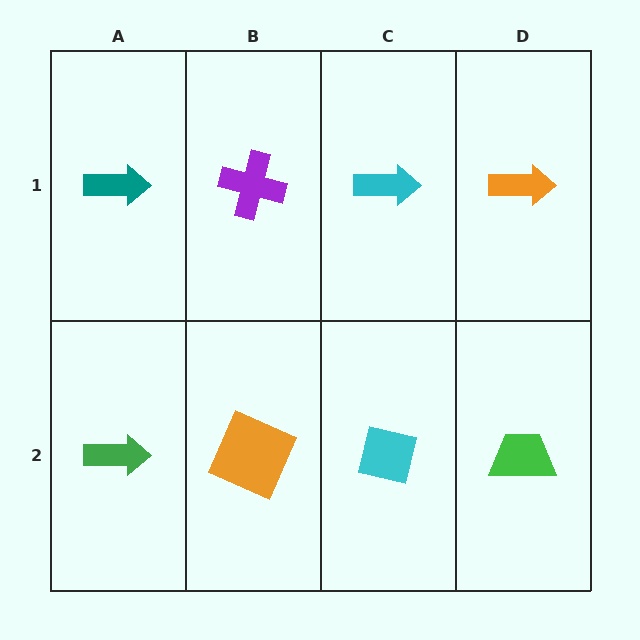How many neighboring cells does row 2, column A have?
2.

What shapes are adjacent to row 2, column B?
A purple cross (row 1, column B), a green arrow (row 2, column A), a cyan square (row 2, column C).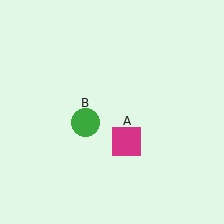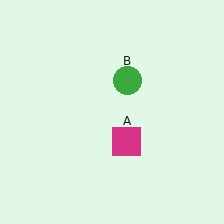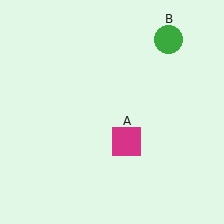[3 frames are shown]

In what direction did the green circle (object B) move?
The green circle (object B) moved up and to the right.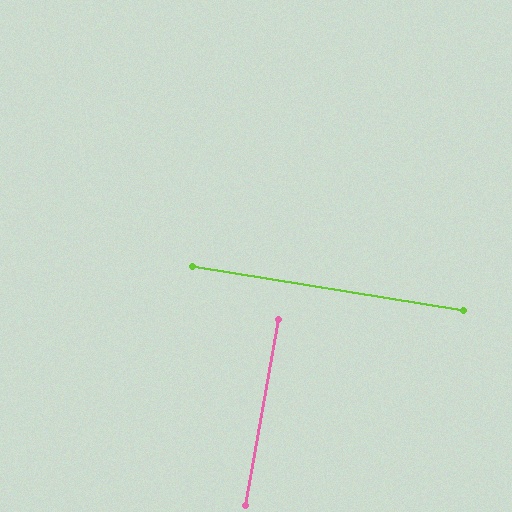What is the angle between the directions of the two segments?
Approximately 89 degrees.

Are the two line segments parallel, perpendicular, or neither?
Perpendicular — they meet at approximately 89°.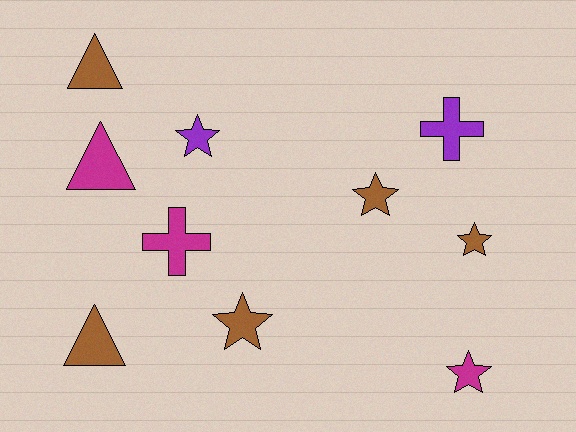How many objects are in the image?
There are 10 objects.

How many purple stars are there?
There is 1 purple star.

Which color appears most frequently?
Brown, with 5 objects.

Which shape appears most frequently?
Star, with 5 objects.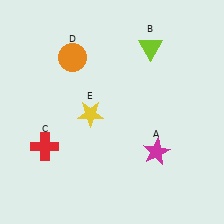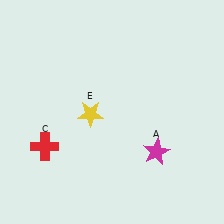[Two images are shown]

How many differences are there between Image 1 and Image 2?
There are 2 differences between the two images.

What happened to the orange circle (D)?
The orange circle (D) was removed in Image 2. It was in the top-left area of Image 1.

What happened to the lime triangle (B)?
The lime triangle (B) was removed in Image 2. It was in the top-right area of Image 1.